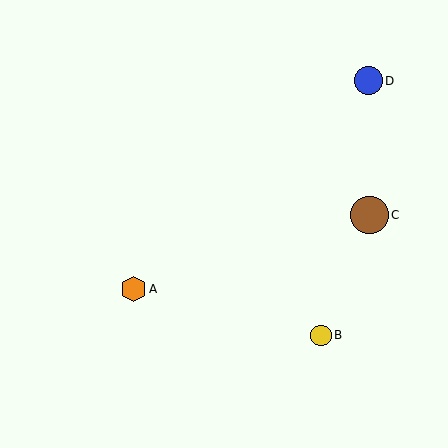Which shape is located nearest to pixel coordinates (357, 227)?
The brown circle (labeled C) at (369, 215) is nearest to that location.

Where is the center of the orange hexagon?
The center of the orange hexagon is at (133, 289).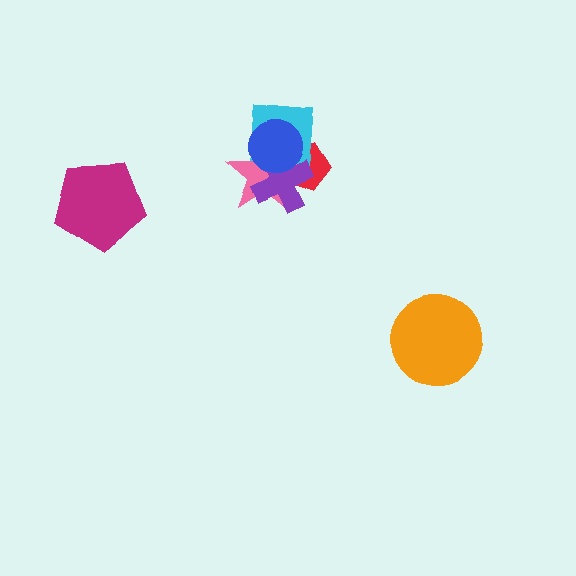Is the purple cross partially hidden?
Yes, it is partially covered by another shape.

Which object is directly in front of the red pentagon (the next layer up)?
The cyan square is directly in front of the red pentagon.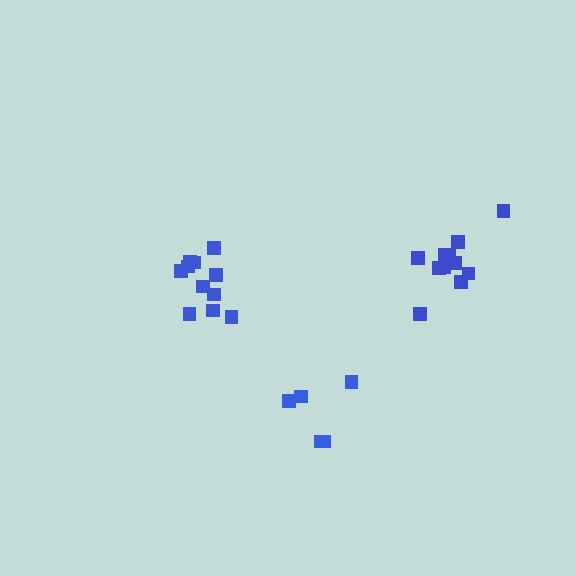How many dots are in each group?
Group 1: 11 dots, Group 2: 5 dots, Group 3: 11 dots (27 total).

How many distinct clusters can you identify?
There are 3 distinct clusters.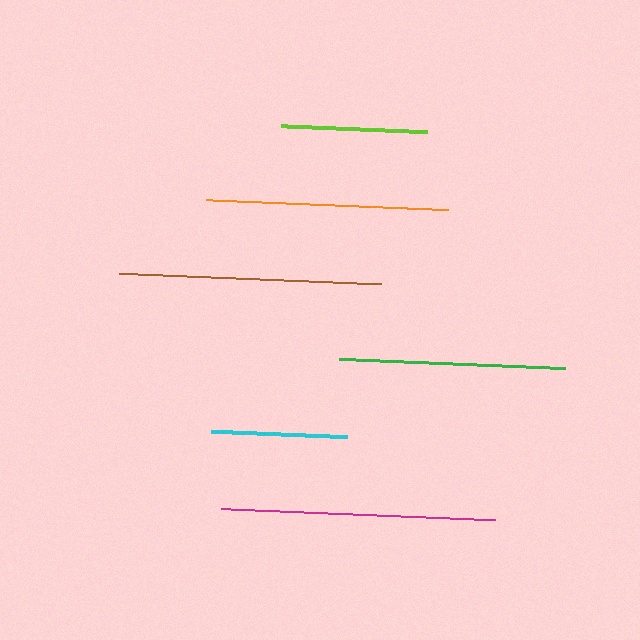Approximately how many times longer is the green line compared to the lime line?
The green line is approximately 1.5 times the length of the lime line.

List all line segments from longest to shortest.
From longest to shortest: magenta, brown, orange, green, lime, cyan.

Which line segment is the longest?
The magenta line is the longest at approximately 274 pixels.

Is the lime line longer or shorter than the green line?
The green line is longer than the lime line.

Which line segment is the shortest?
The cyan line is the shortest at approximately 136 pixels.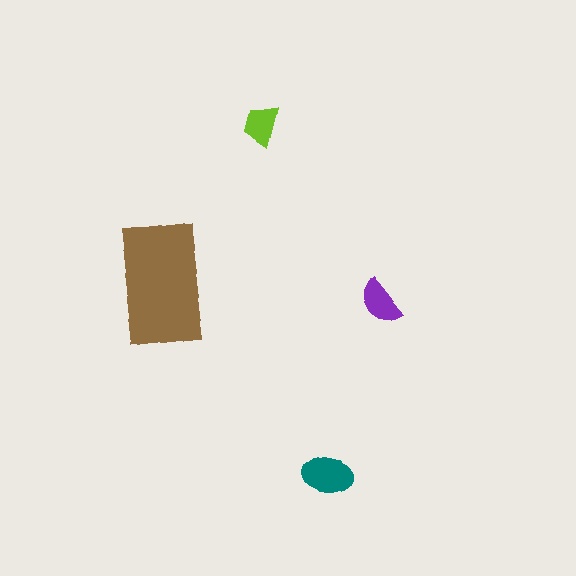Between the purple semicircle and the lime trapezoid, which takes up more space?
The purple semicircle.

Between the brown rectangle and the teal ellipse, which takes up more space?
The brown rectangle.